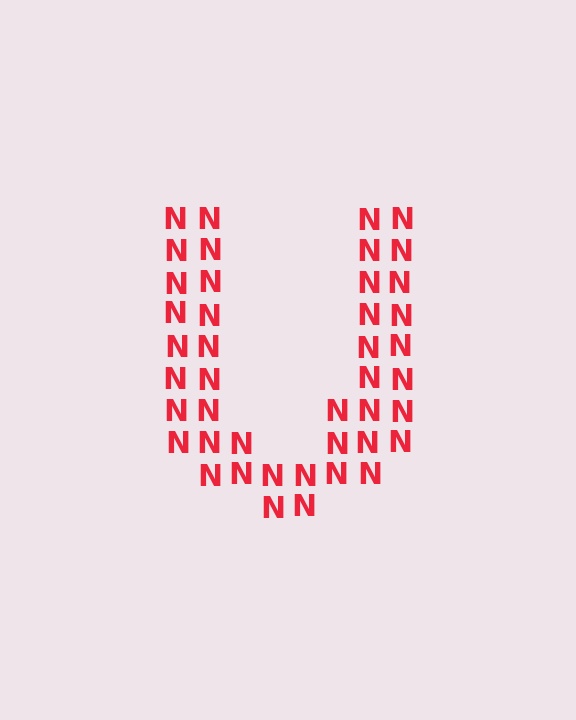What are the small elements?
The small elements are letter N's.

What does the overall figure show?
The overall figure shows the letter U.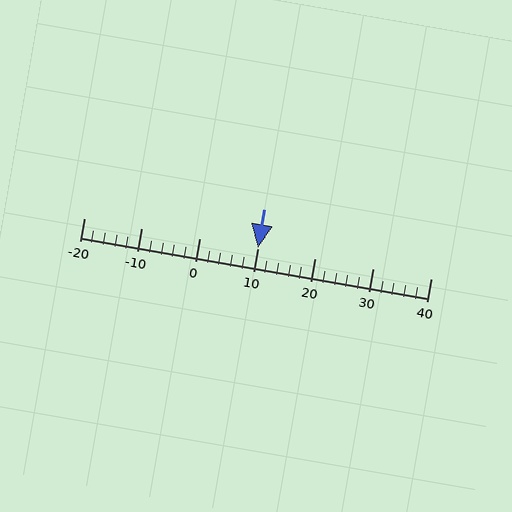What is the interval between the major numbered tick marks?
The major tick marks are spaced 10 units apart.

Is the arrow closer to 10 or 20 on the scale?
The arrow is closer to 10.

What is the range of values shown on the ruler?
The ruler shows values from -20 to 40.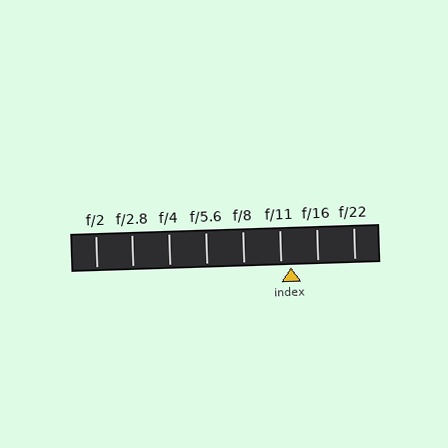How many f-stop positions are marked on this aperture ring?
There are 8 f-stop positions marked.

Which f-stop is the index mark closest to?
The index mark is closest to f/11.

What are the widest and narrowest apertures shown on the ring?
The widest aperture shown is f/2 and the narrowest is f/22.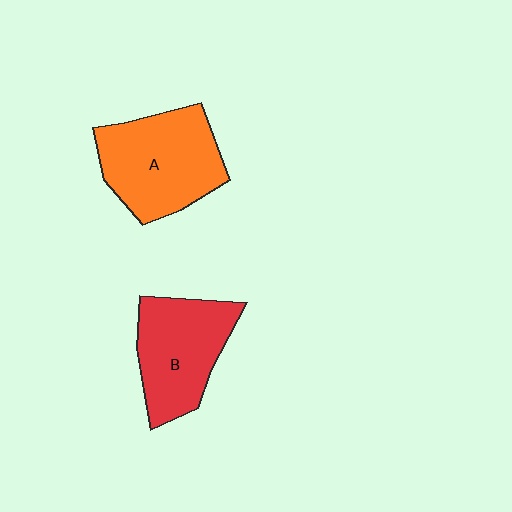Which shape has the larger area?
Shape A (orange).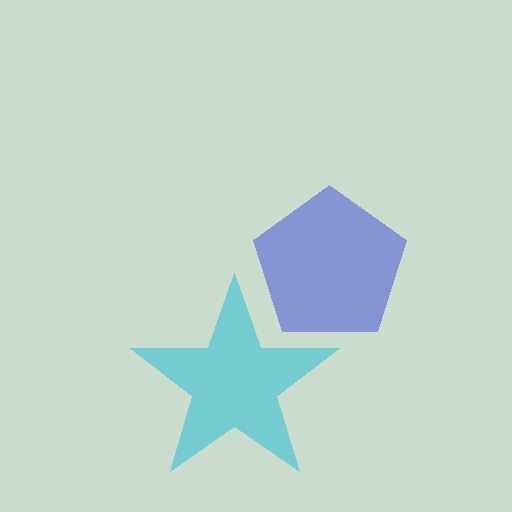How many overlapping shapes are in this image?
There are 2 overlapping shapes in the image.